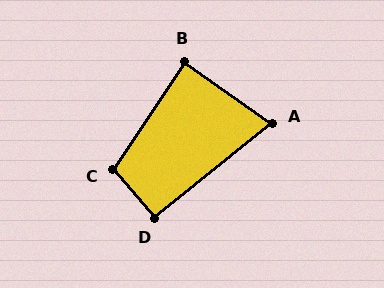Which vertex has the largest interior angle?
C, at approximately 106 degrees.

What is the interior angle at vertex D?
Approximately 92 degrees (approximately right).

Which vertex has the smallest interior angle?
A, at approximately 74 degrees.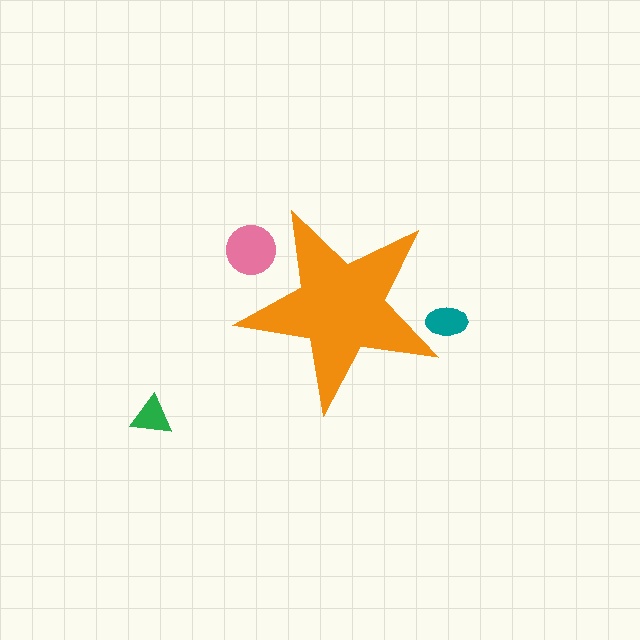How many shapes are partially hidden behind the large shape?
2 shapes are partially hidden.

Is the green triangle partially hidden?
No, the green triangle is fully visible.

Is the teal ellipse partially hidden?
Yes, the teal ellipse is partially hidden behind the orange star.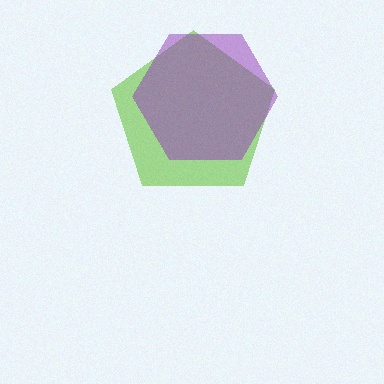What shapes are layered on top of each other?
The layered shapes are: a lime pentagon, a purple hexagon.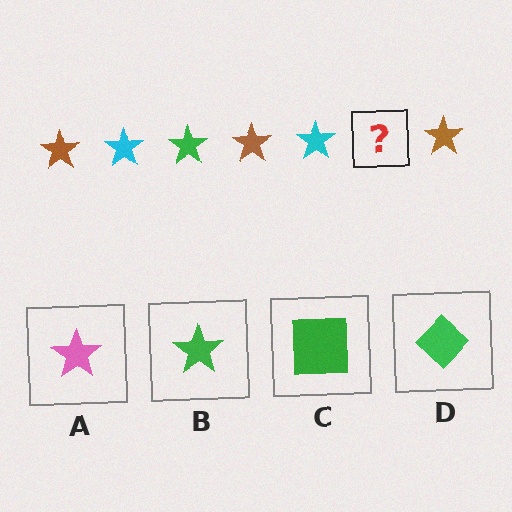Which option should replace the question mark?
Option B.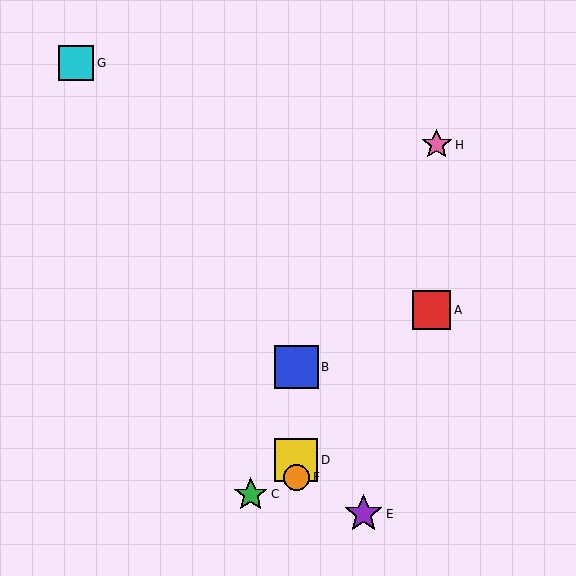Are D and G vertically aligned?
No, D is at x≈296 and G is at x≈76.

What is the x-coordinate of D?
Object D is at x≈296.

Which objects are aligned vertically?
Objects B, D, F are aligned vertically.